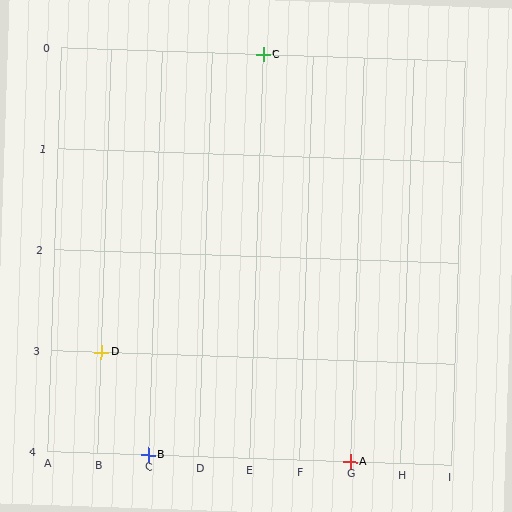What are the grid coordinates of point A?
Point A is at grid coordinates (G, 4).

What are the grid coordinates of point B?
Point B is at grid coordinates (C, 4).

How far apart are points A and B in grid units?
Points A and B are 4 columns apart.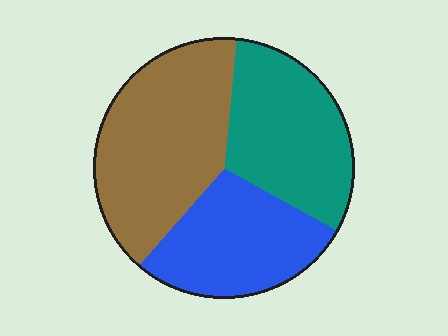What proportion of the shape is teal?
Teal takes up about one third (1/3) of the shape.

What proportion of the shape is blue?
Blue takes up between a sixth and a third of the shape.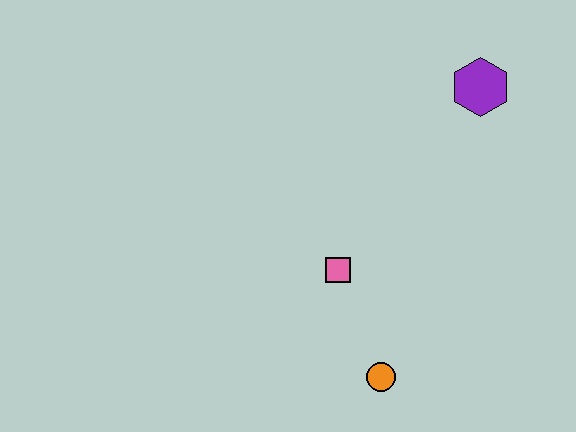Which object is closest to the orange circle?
The pink square is closest to the orange circle.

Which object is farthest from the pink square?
The purple hexagon is farthest from the pink square.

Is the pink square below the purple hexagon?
Yes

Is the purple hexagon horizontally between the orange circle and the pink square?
No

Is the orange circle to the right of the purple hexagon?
No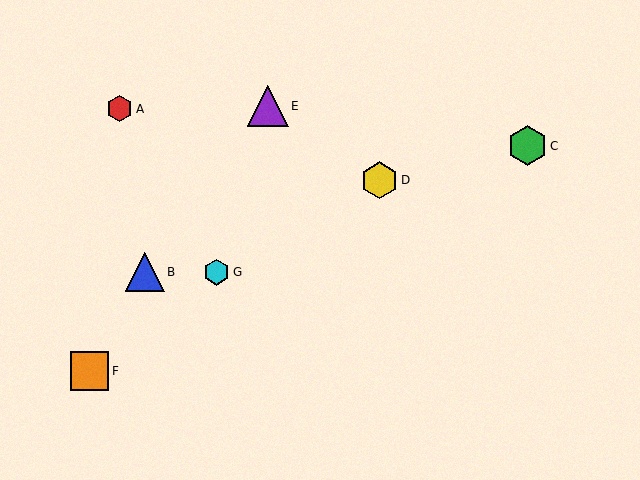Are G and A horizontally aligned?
No, G is at y≈272 and A is at y≈109.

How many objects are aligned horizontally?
2 objects (B, G) are aligned horizontally.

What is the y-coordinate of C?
Object C is at y≈146.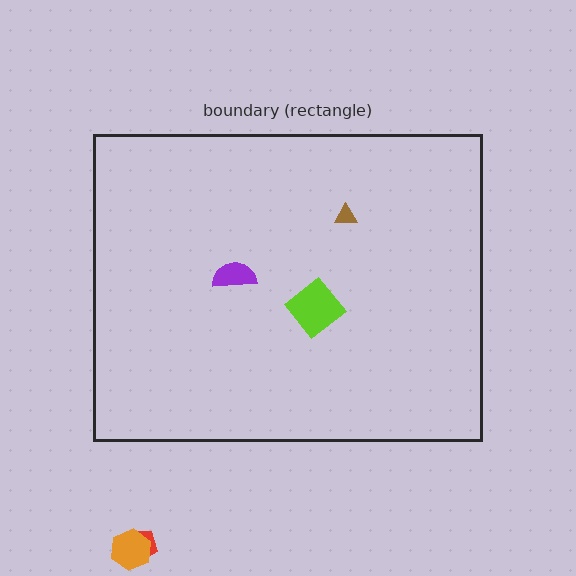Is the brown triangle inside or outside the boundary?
Inside.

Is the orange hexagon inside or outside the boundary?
Outside.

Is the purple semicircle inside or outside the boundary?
Inside.